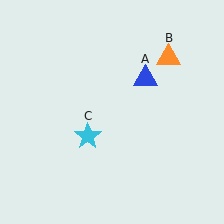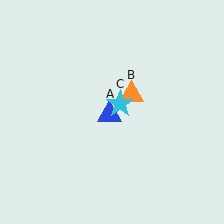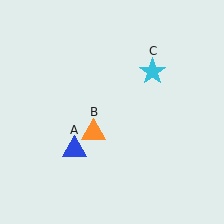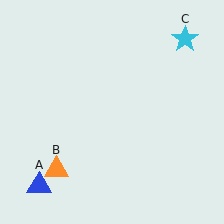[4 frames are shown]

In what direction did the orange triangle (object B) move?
The orange triangle (object B) moved down and to the left.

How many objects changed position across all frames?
3 objects changed position: blue triangle (object A), orange triangle (object B), cyan star (object C).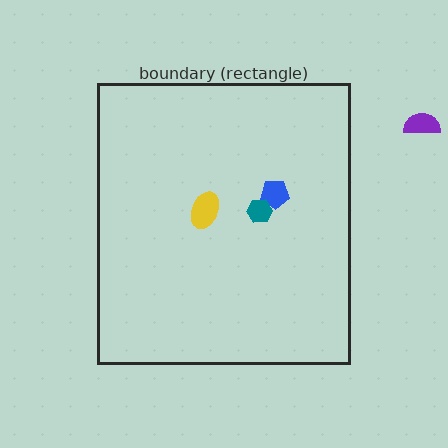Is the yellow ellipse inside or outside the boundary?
Inside.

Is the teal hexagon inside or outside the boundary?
Inside.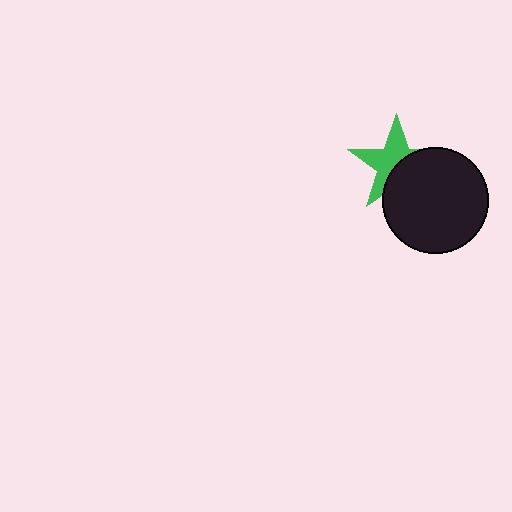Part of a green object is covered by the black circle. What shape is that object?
It is a star.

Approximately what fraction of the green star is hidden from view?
Roughly 46% of the green star is hidden behind the black circle.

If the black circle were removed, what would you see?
You would see the complete green star.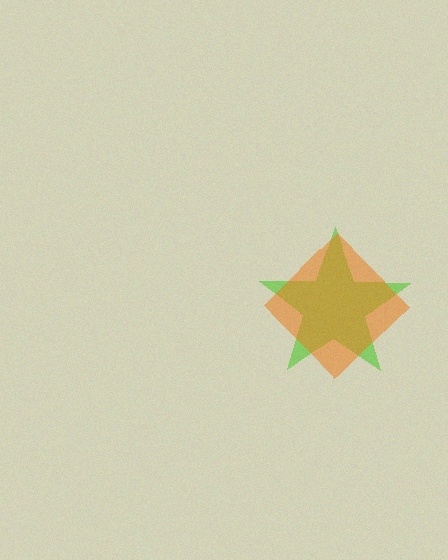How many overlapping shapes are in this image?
There are 2 overlapping shapes in the image.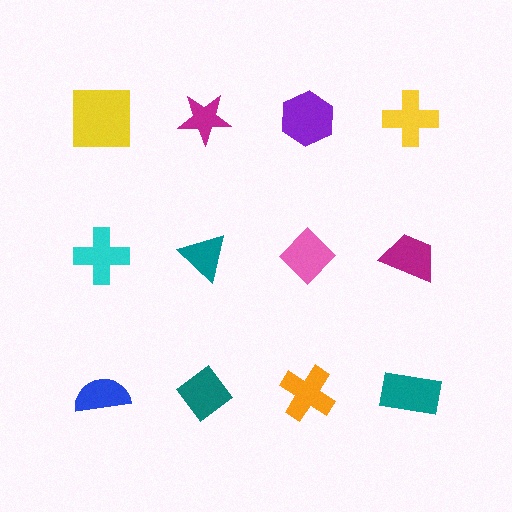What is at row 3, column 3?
An orange cross.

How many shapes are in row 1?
4 shapes.